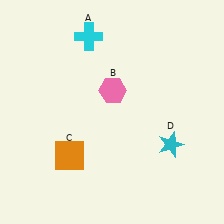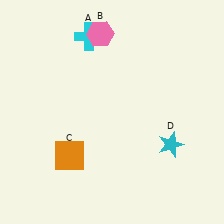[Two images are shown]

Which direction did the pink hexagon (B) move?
The pink hexagon (B) moved up.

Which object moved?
The pink hexagon (B) moved up.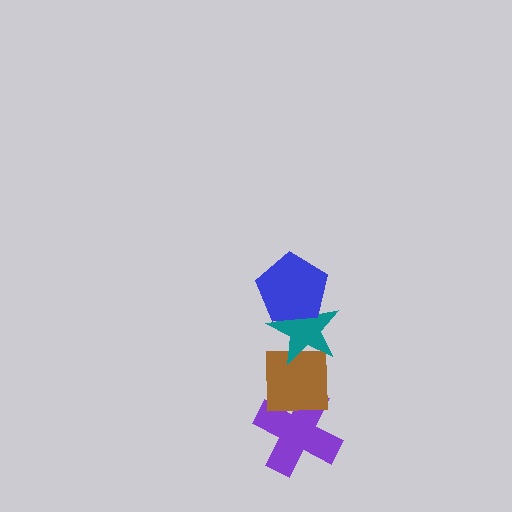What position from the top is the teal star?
The teal star is 2nd from the top.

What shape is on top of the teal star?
The blue pentagon is on top of the teal star.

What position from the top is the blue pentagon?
The blue pentagon is 1st from the top.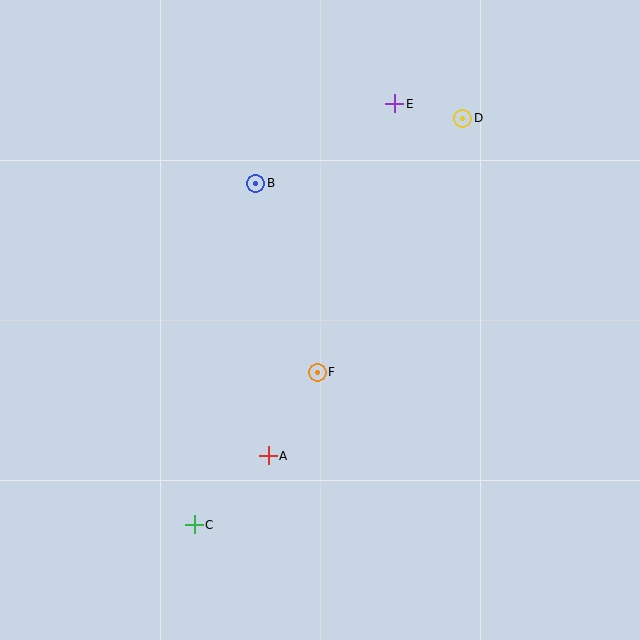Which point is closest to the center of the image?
Point F at (317, 372) is closest to the center.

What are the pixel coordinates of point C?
Point C is at (194, 525).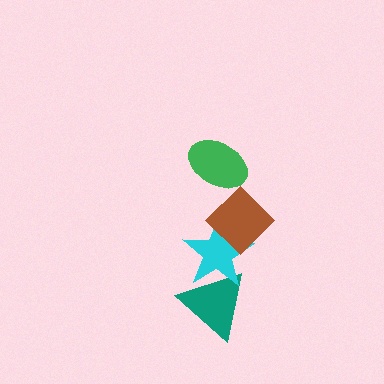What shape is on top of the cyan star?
The brown diamond is on top of the cyan star.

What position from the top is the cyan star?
The cyan star is 3rd from the top.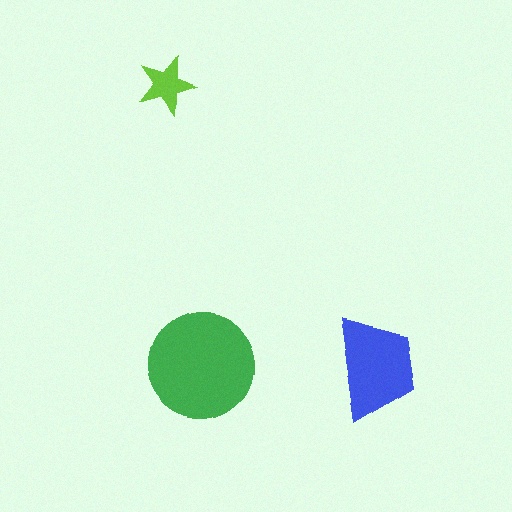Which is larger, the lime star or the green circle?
The green circle.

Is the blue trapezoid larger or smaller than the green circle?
Smaller.